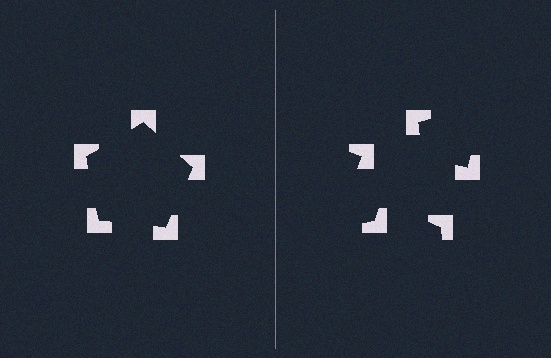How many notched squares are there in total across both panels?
10 — 5 on each side.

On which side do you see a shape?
An illusory pentagon appears on the left side. On the right side the wedge cuts are rotated, so no coherent shape forms.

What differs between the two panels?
The notched squares are positioned identically on both sides; only the wedge orientations differ. On the left they align to a pentagon; on the right they are misaligned.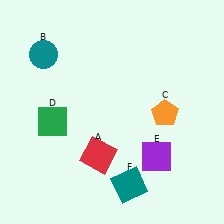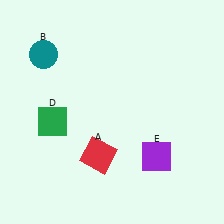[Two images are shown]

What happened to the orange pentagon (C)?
The orange pentagon (C) was removed in Image 2. It was in the bottom-right area of Image 1.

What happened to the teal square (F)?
The teal square (F) was removed in Image 2. It was in the bottom-right area of Image 1.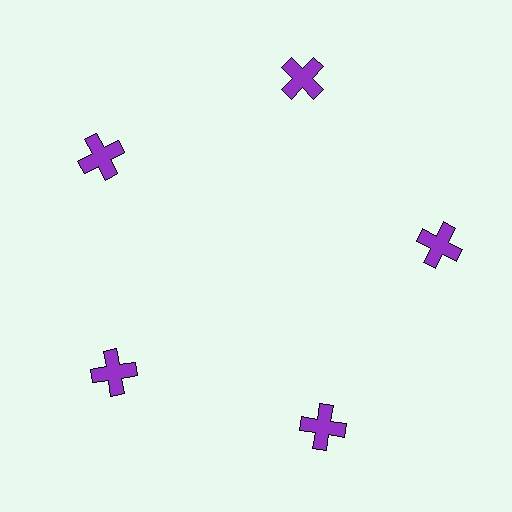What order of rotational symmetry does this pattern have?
This pattern has 5-fold rotational symmetry.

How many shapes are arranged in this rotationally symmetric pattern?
There are 5 shapes, arranged in 5 groups of 1.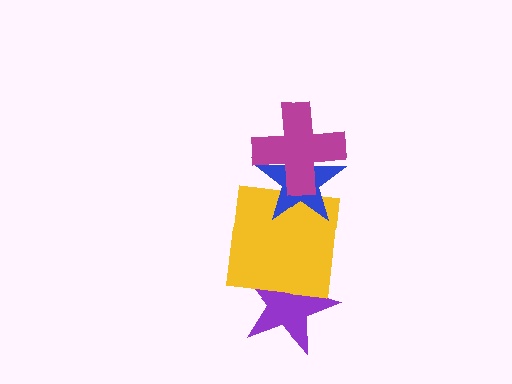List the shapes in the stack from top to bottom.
From top to bottom: the magenta cross, the blue star, the yellow square, the purple star.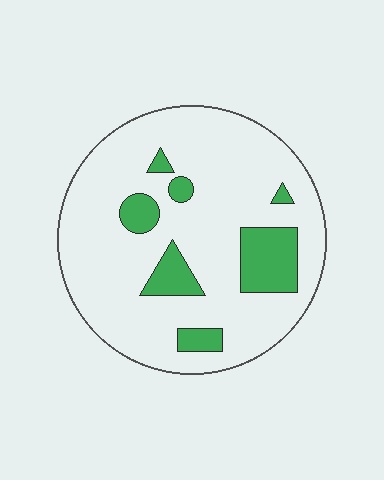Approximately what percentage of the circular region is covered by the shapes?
Approximately 15%.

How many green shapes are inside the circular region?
7.